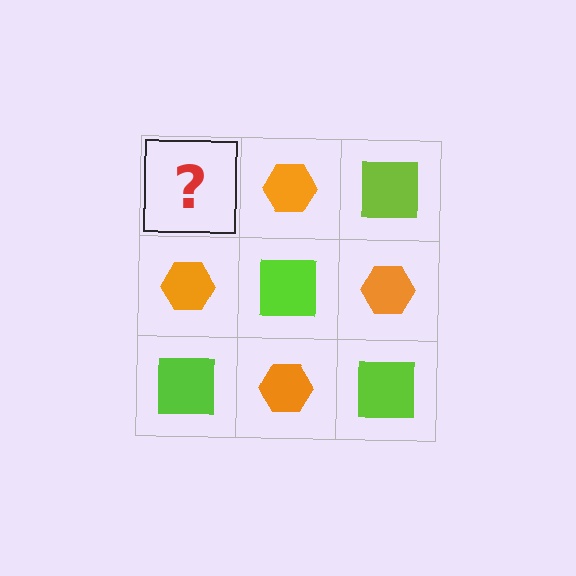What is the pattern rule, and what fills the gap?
The rule is that it alternates lime square and orange hexagon in a checkerboard pattern. The gap should be filled with a lime square.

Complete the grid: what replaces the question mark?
The question mark should be replaced with a lime square.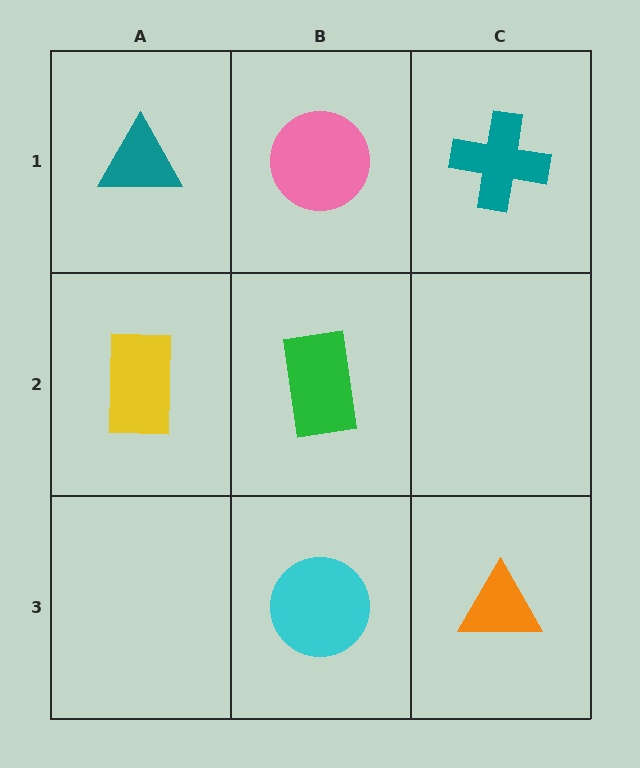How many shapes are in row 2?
2 shapes.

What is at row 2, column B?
A green rectangle.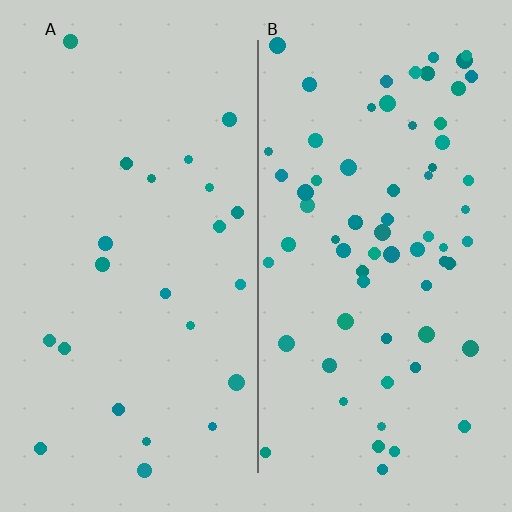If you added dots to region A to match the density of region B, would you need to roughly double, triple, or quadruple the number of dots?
Approximately triple.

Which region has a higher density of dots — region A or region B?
B (the right).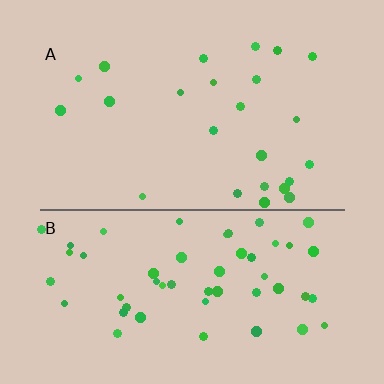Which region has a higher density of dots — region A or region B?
B (the bottom).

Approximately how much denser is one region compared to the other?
Approximately 2.2× — region B over region A.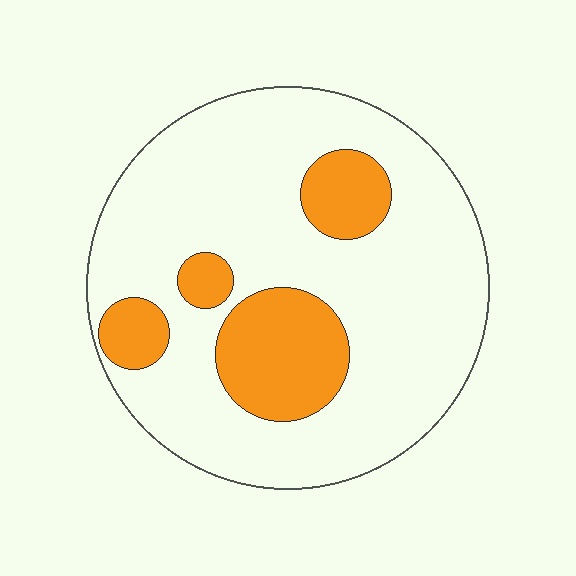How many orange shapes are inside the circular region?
4.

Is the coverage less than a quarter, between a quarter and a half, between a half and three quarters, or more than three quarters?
Less than a quarter.